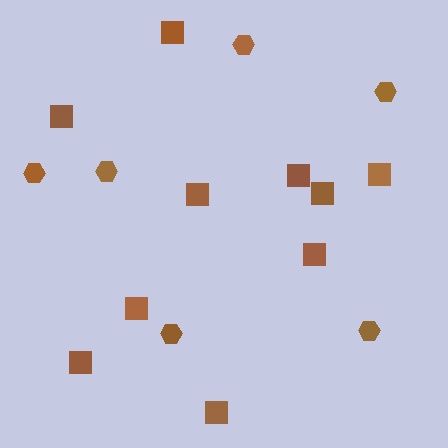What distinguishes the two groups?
There are 2 groups: one group of squares (10) and one group of hexagons (6).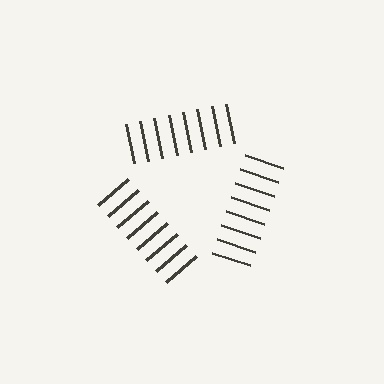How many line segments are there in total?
24 — 8 along each of the 3 edges.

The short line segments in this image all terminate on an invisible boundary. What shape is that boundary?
An illusory triangle — the line segments terminate on its edges but no continuous stroke is drawn.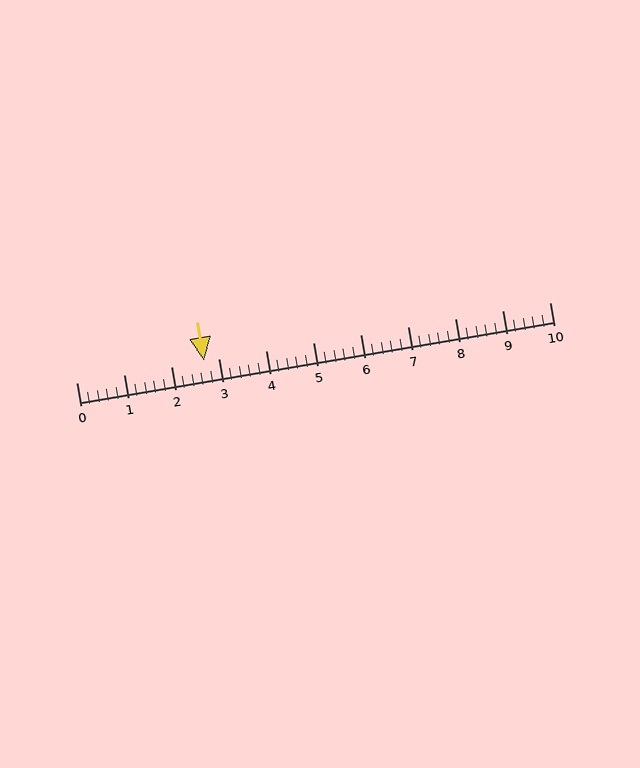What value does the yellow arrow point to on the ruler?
The yellow arrow points to approximately 2.7.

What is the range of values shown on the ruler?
The ruler shows values from 0 to 10.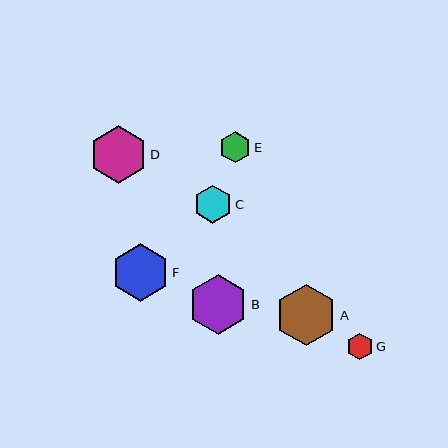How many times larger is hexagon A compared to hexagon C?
Hexagon A is approximately 1.6 times the size of hexagon C.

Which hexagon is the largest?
Hexagon A is the largest with a size of approximately 62 pixels.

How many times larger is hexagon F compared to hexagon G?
Hexagon F is approximately 2.1 times the size of hexagon G.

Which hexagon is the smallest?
Hexagon G is the smallest with a size of approximately 27 pixels.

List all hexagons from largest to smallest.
From largest to smallest: A, B, D, F, C, E, G.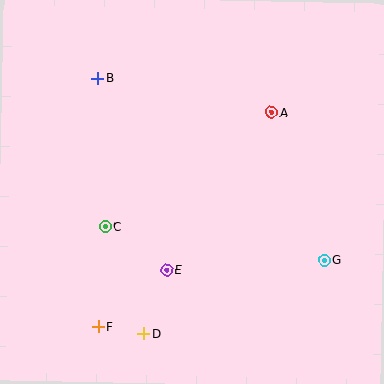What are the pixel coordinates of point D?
Point D is at (144, 334).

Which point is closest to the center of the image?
Point E at (167, 270) is closest to the center.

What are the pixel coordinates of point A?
Point A is at (271, 112).